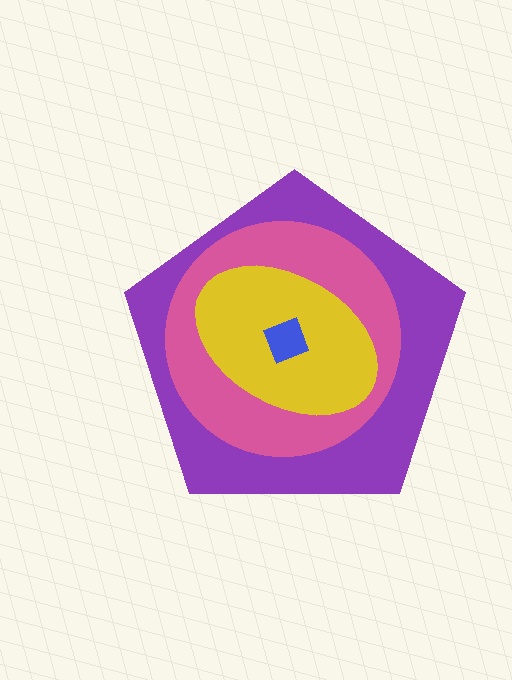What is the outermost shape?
The purple pentagon.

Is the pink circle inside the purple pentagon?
Yes.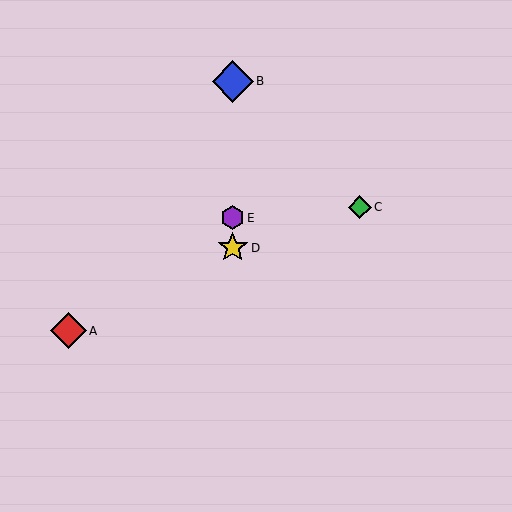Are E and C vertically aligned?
No, E is at x≈233 and C is at x≈360.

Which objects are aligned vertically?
Objects B, D, E are aligned vertically.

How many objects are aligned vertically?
3 objects (B, D, E) are aligned vertically.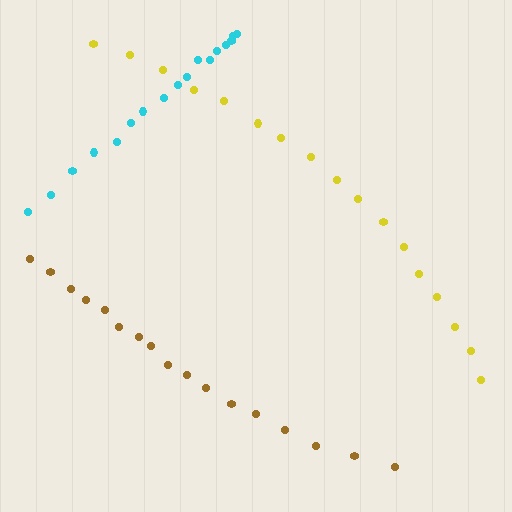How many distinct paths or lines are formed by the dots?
There are 3 distinct paths.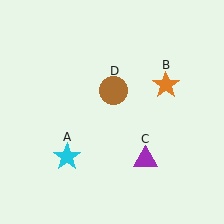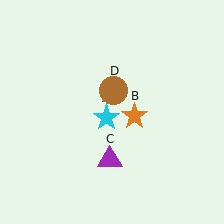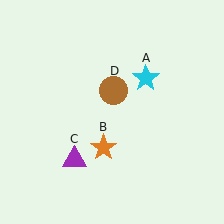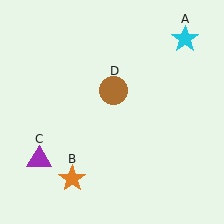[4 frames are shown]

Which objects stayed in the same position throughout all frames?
Brown circle (object D) remained stationary.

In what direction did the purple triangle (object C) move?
The purple triangle (object C) moved left.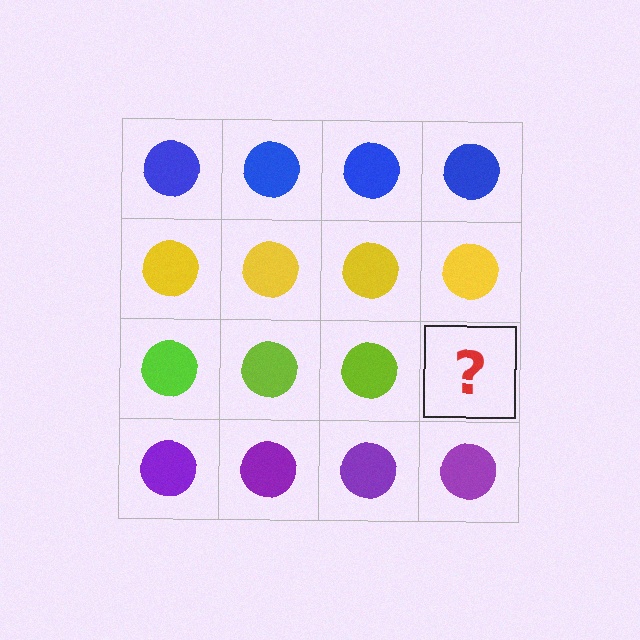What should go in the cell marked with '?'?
The missing cell should contain a lime circle.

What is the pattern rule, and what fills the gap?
The rule is that each row has a consistent color. The gap should be filled with a lime circle.